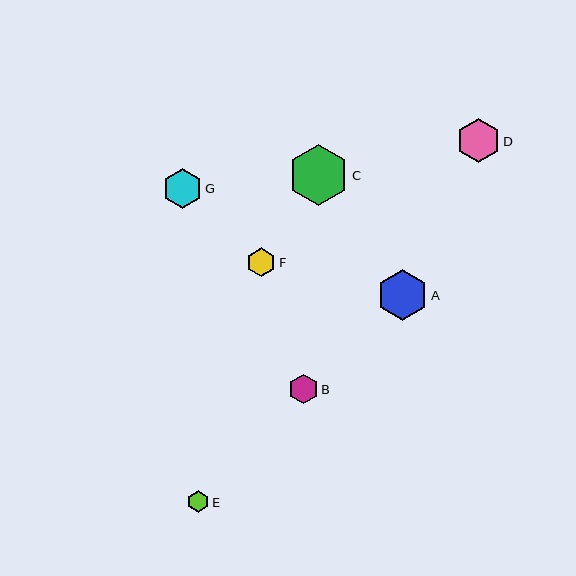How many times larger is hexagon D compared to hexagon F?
Hexagon D is approximately 1.5 times the size of hexagon F.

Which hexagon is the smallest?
Hexagon E is the smallest with a size of approximately 21 pixels.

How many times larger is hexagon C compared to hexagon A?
Hexagon C is approximately 1.2 times the size of hexagon A.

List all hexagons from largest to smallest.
From largest to smallest: C, A, D, G, B, F, E.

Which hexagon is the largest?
Hexagon C is the largest with a size of approximately 61 pixels.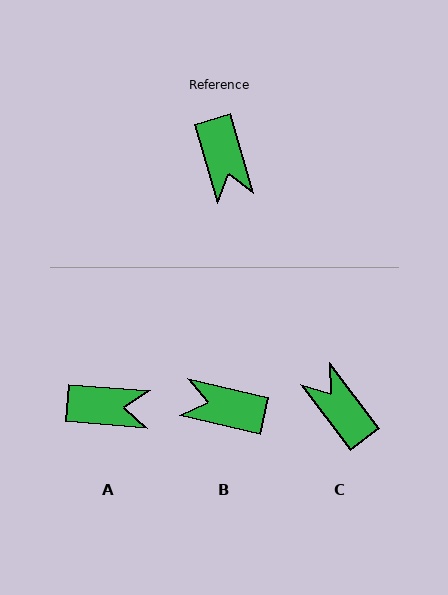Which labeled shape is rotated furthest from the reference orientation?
C, about 159 degrees away.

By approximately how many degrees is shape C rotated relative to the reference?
Approximately 159 degrees clockwise.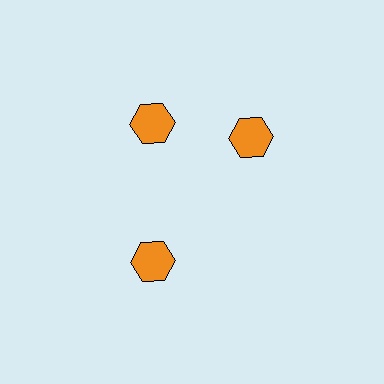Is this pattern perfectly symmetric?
No. The 3 orange hexagons are arranged in a ring, but one element near the 3 o'clock position is rotated out of alignment along the ring, breaking the 3-fold rotational symmetry.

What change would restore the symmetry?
The symmetry would be restored by rotating it back into even spacing with its neighbors so that all 3 hexagons sit at equal angles and equal distance from the center.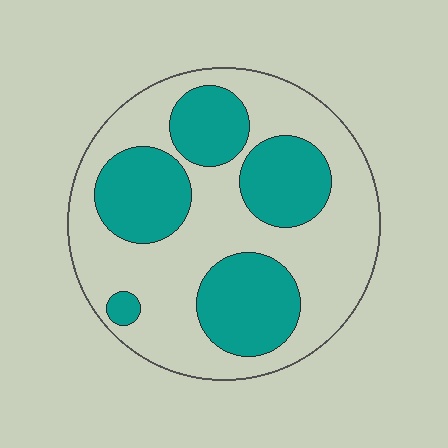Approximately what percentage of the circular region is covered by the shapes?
Approximately 40%.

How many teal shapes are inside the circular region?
5.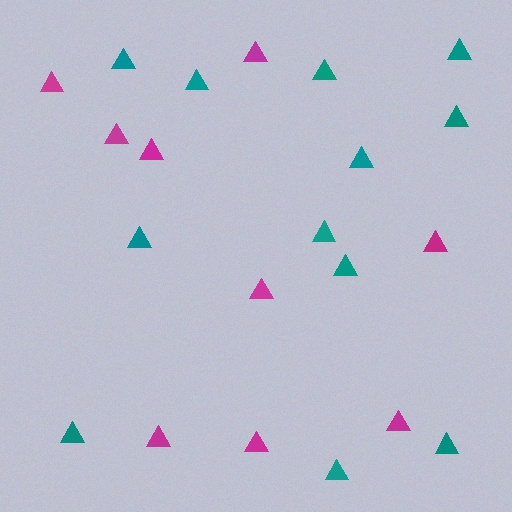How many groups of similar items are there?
There are 2 groups: one group of teal triangles (12) and one group of magenta triangles (9).